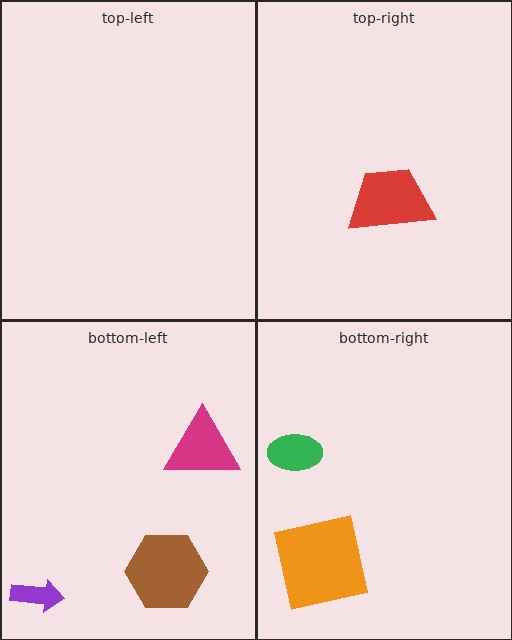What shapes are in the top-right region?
The red trapezoid.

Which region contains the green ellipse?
The bottom-right region.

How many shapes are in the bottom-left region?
3.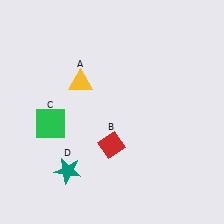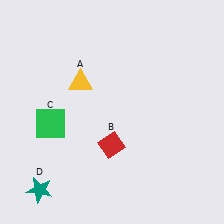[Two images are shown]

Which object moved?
The teal star (D) moved left.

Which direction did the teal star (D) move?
The teal star (D) moved left.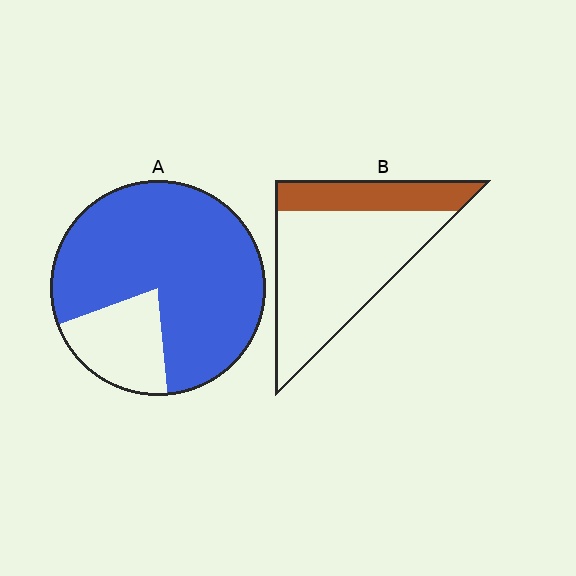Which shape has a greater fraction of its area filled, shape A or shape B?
Shape A.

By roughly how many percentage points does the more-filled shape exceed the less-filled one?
By roughly 55 percentage points (A over B).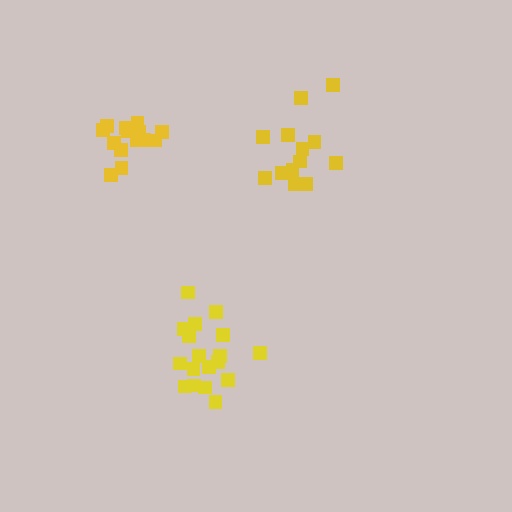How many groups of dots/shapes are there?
There are 3 groups.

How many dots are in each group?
Group 1: 13 dots, Group 2: 15 dots, Group 3: 18 dots (46 total).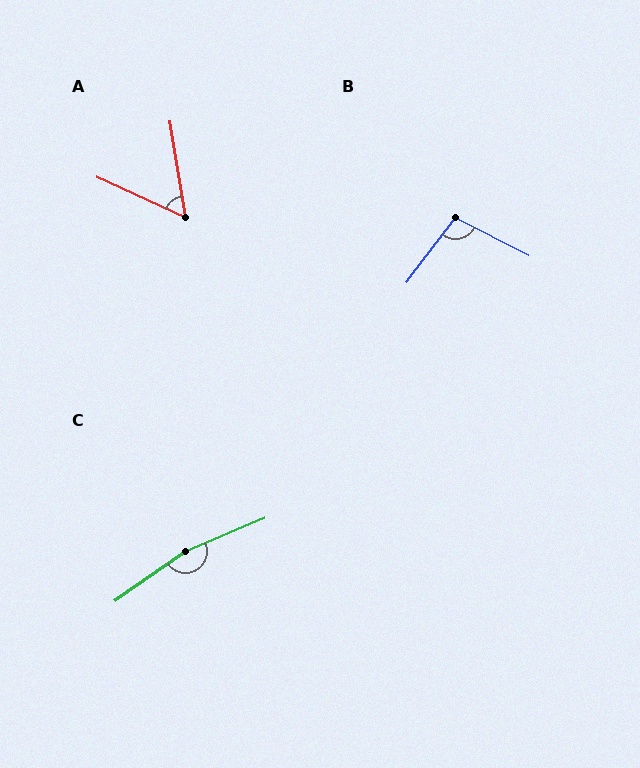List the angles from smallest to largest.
A (56°), B (100°), C (167°).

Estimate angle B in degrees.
Approximately 100 degrees.